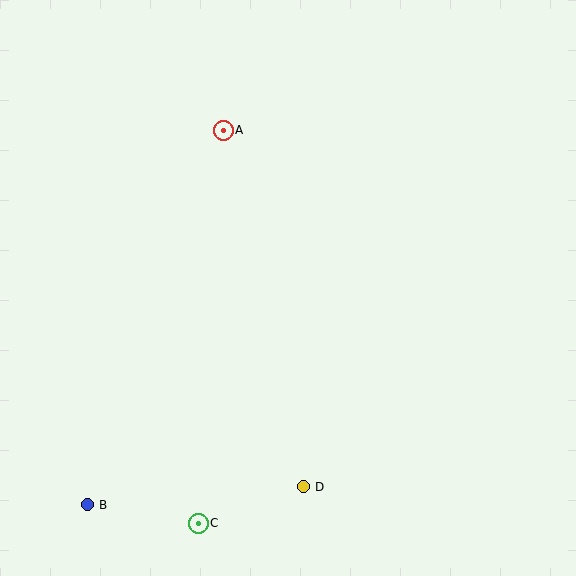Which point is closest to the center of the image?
Point A at (223, 130) is closest to the center.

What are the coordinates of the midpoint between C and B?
The midpoint between C and B is at (143, 514).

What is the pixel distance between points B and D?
The distance between B and D is 217 pixels.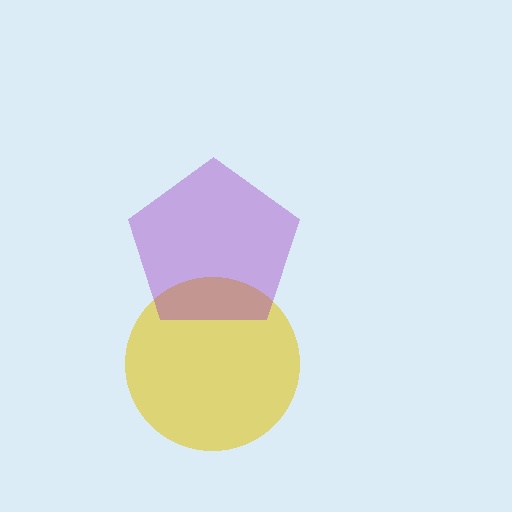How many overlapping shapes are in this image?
There are 2 overlapping shapes in the image.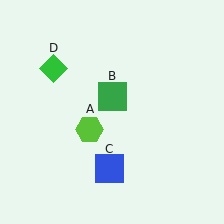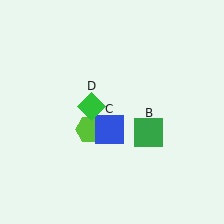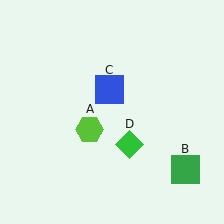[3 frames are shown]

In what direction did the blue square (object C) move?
The blue square (object C) moved up.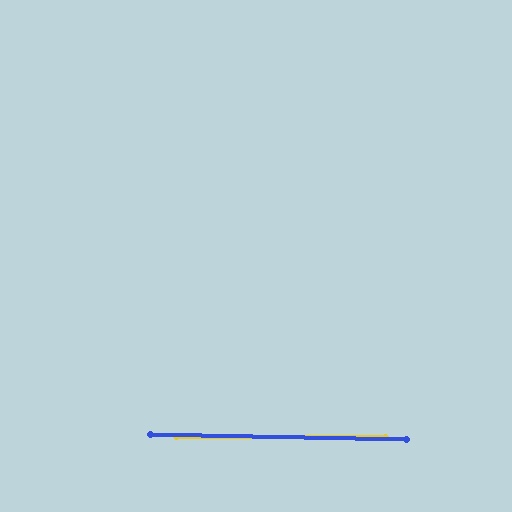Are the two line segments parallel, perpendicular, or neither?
Parallel — their directions differ by only 0.8°.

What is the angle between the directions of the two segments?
Approximately 1 degree.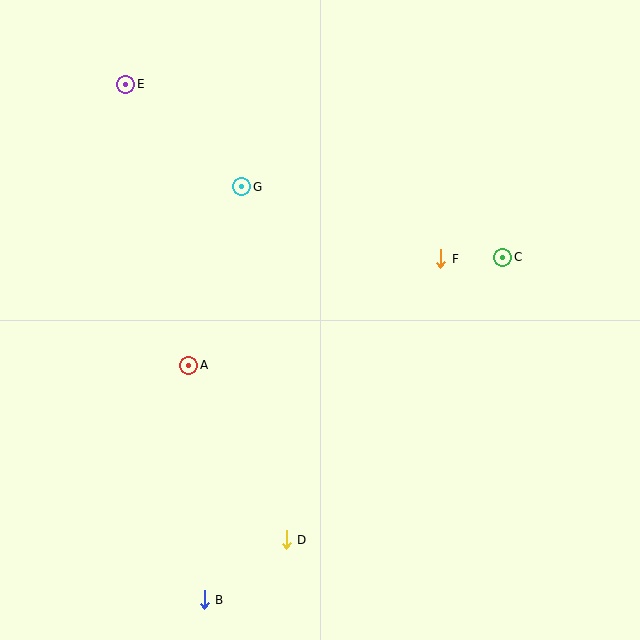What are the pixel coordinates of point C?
Point C is at (503, 257).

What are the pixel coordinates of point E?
Point E is at (126, 84).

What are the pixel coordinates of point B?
Point B is at (204, 600).